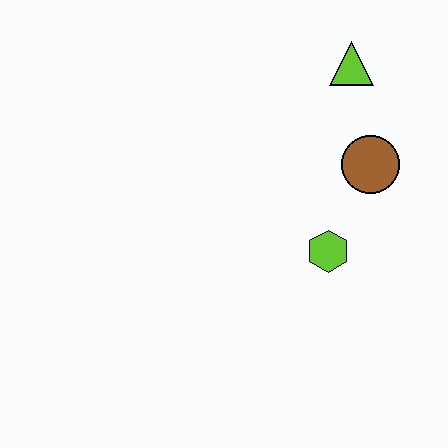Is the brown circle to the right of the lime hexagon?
Yes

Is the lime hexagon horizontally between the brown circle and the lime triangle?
No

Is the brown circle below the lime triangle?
Yes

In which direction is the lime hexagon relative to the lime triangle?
The lime hexagon is below the lime triangle.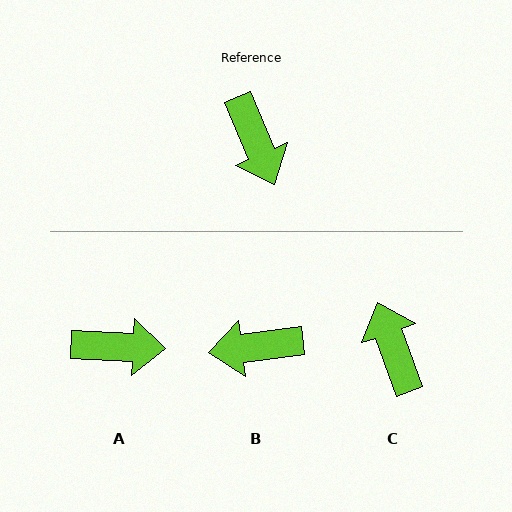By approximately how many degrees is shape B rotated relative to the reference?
Approximately 106 degrees clockwise.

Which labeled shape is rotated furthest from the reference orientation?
C, about 176 degrees away.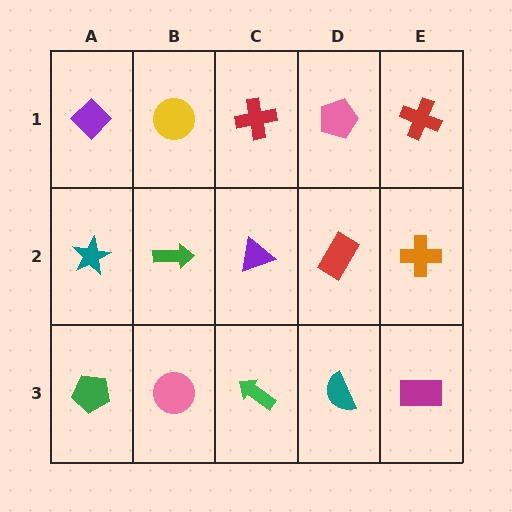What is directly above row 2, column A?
A purple diamond.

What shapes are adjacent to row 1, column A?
A teal star (row 2, column A), a yellow circle (row 1, column B).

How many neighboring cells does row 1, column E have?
2.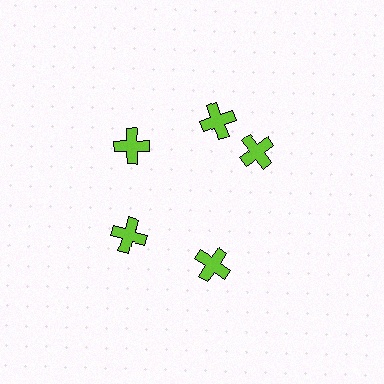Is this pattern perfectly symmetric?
No. The 5 lime crosses are arranged in a ring, but one element near the 3 o'clock position is rotated out of alignment along the ring, breaking the 5-fold rotational symmetry.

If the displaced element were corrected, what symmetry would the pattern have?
It would have 5-fold rotational symmetry — the pattern would map onto itself every 72 degrees.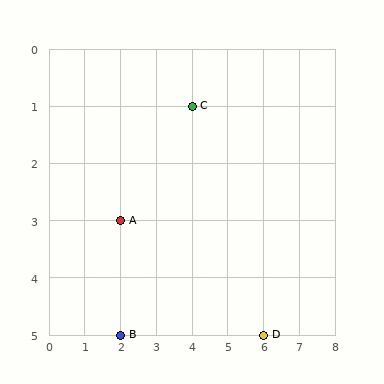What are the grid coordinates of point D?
Point D is at grid coordinates (6, 5).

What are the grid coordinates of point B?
Point B is at grid coordinates (2, 5).